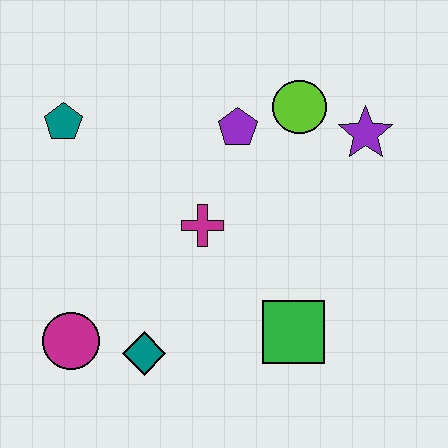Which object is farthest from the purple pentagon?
The magenta circle is farthest from the purple pentagon.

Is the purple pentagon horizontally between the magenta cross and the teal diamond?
No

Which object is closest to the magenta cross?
The purple pentagon is closest to the magenta cross.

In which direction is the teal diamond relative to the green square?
The teal diamond is to the left of the green square.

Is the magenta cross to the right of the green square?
No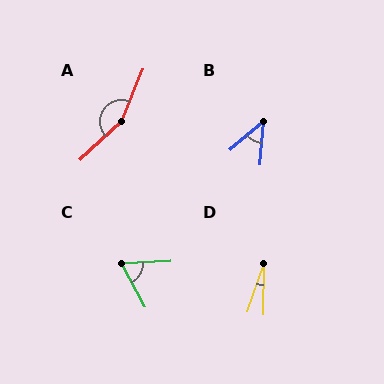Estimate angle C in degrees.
Approximately 65 degrees.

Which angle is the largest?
A, at approximately 155 degrees.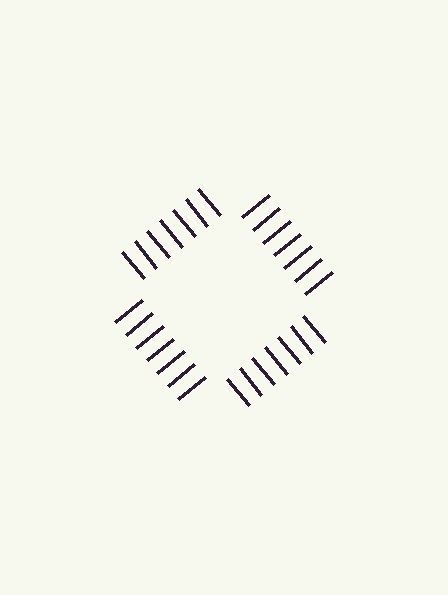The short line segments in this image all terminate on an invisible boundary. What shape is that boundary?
An illusory square — the line segments terminate on its edges but no continuous stroke is drawn.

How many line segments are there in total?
28 — 7 along each of the 4 edges.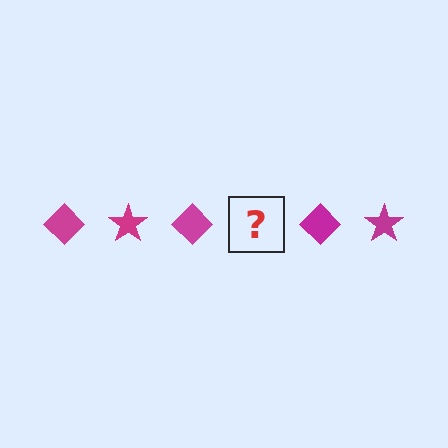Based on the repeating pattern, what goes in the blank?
The blank should be a magenta star.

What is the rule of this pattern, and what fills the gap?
The rule is that the pattern cycles through diamond, star shapes in magenta. The gap should be filled with a magenta star.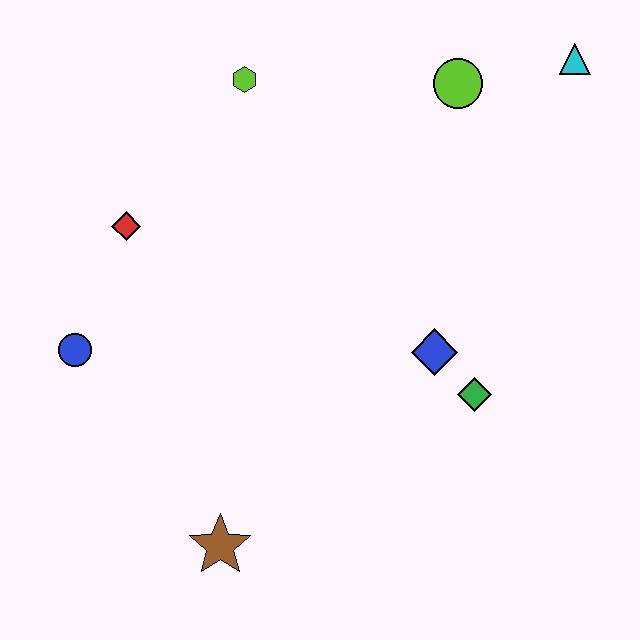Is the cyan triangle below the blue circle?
No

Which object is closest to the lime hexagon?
The red diamond is closest to the lime hexagon.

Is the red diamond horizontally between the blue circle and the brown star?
Yes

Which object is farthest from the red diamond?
The cyan triangle is farthest from the red diamond.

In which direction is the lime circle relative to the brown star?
The lime circle is above the brown star.